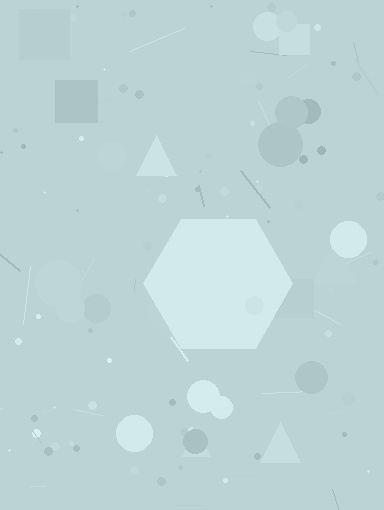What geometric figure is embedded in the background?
A hexagon is embedded in the background.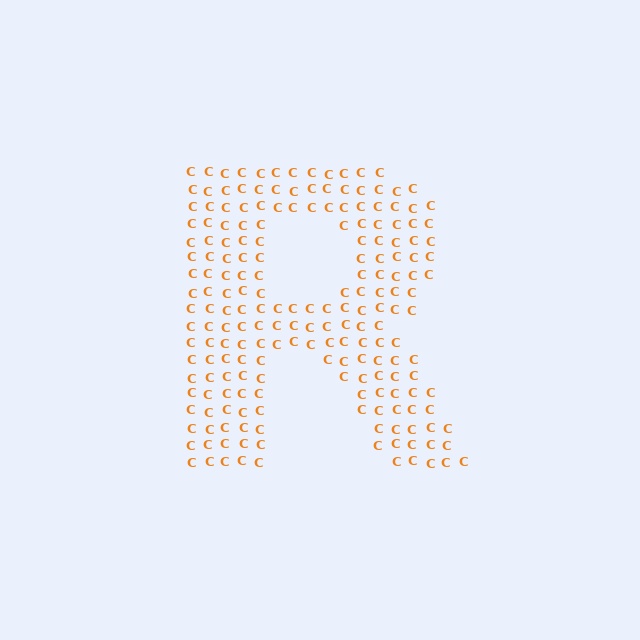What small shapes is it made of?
It is made of small letter C's.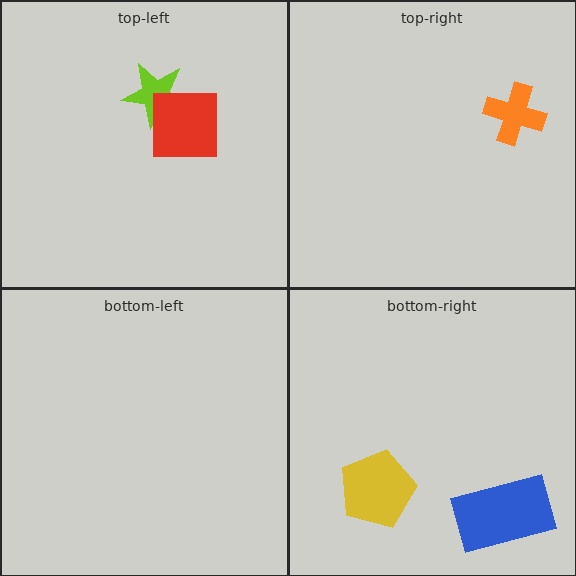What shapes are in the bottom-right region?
The yellow pentagon, the blue rectangle.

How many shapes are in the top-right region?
1.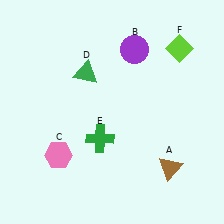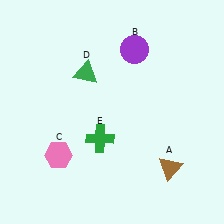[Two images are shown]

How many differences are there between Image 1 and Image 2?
There is 1 difference between the two images.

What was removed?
The lime diamond (F) was removed in Image 2.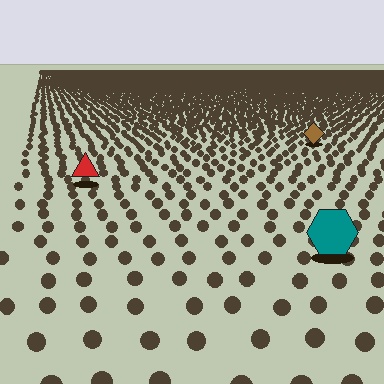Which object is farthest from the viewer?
The brown diamond is farthest from the viewer. It appears smaller and the ground texture around it is denser.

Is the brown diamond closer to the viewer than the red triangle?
No. The red triangle is closer — you can tell from the texture gradient: the ground texture is coarser near it.